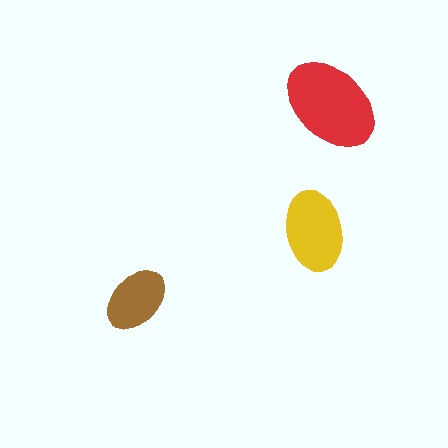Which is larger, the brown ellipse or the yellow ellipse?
The yellow one.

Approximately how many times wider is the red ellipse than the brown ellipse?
About 1.5 times wider.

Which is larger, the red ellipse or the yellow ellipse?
The red one.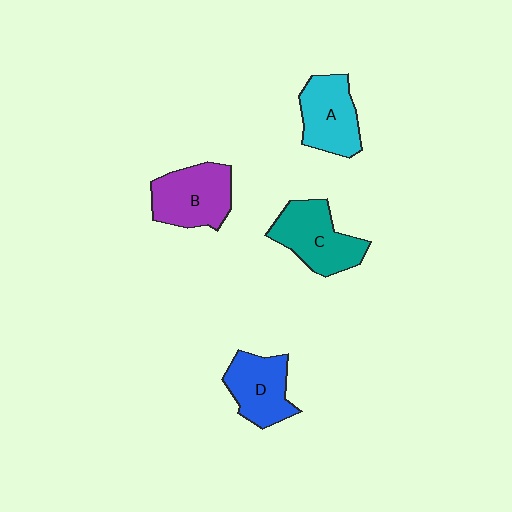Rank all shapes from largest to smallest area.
From largest to smallest: C (teal), B (purple), A (cyan), D (blue).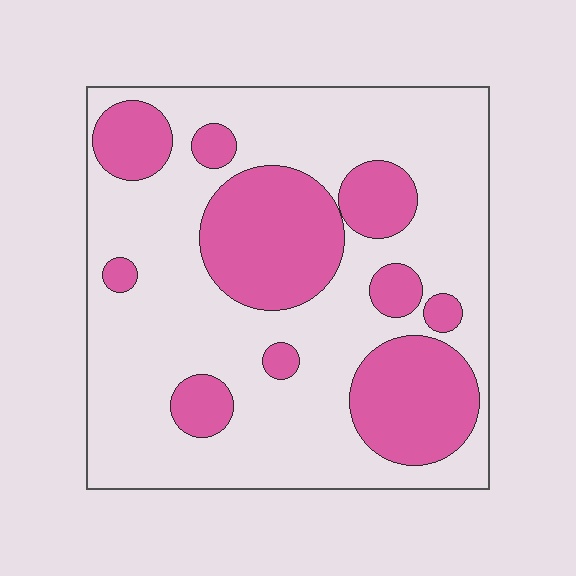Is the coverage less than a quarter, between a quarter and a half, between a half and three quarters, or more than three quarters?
Between a quarter and a half.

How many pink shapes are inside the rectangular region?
10.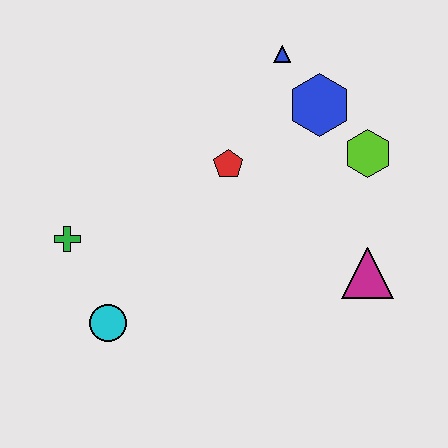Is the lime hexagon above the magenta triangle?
Yes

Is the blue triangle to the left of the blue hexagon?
Yes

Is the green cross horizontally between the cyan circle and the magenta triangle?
No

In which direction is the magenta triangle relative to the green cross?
The magenta triangle is to the right of the green cross.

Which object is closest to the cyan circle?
The green cross is closest to the cyan circle.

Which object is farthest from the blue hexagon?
The cyan circle is farthest from the blue hexagon.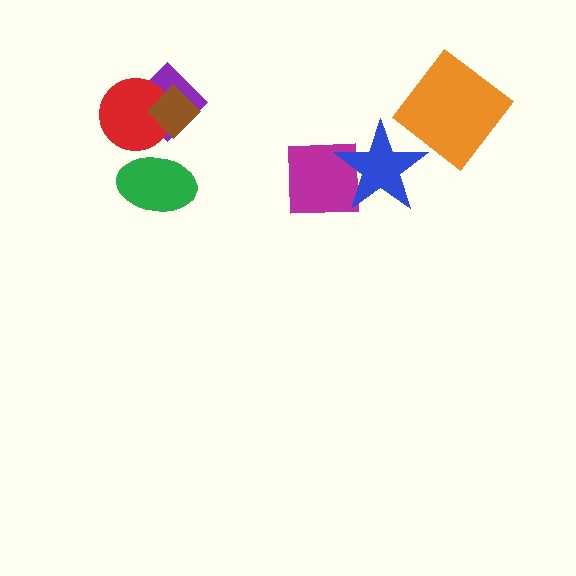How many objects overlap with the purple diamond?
2 objects overlap with the purple diamond.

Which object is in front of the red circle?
The brown diamond is in front of the red circle.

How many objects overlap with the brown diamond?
2 objects overlap with the brown diamond.